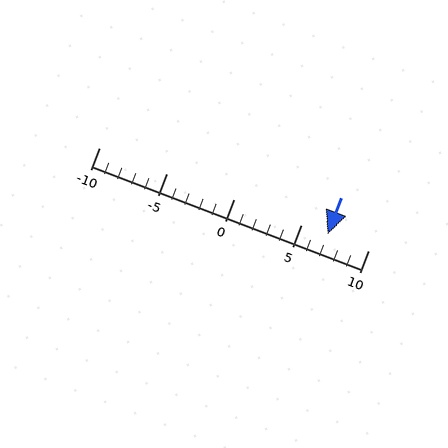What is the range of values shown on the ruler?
The ruler shows values from -10 to 10.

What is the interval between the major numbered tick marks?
The major tick marks are spaced 5 units apart.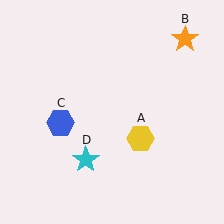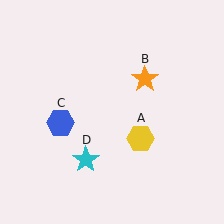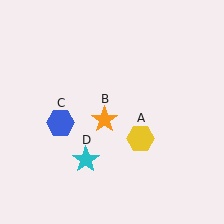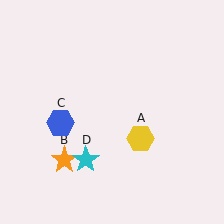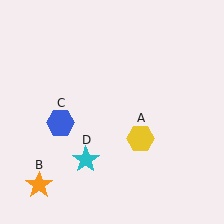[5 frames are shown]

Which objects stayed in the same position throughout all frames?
Yellow hexagon (object A) and blue hexagon (object C) and cyan star (object D) remained stationary.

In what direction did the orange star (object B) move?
The orange star (object B) moved down and to the left.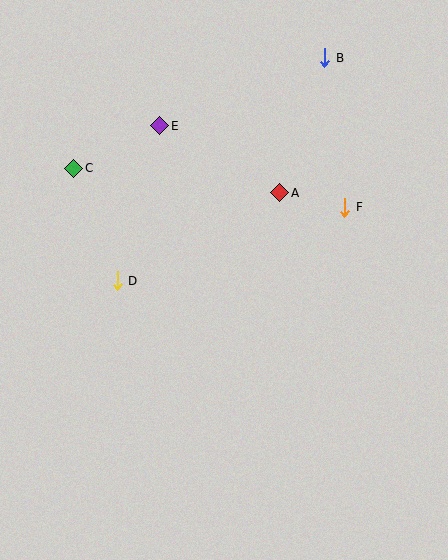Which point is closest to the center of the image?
Point A at (280, 193) is closest to the center.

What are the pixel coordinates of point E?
Point E is at (160, 126).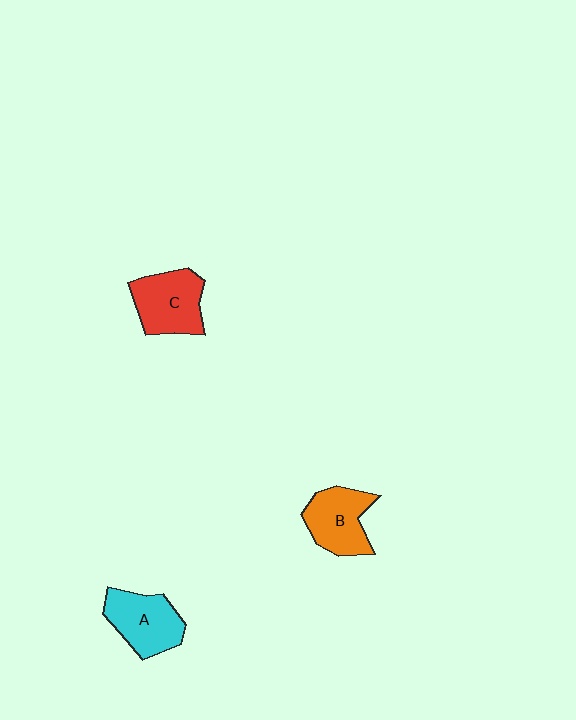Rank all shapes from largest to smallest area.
From largest to smallest: C (red), A (cyan), B (orange).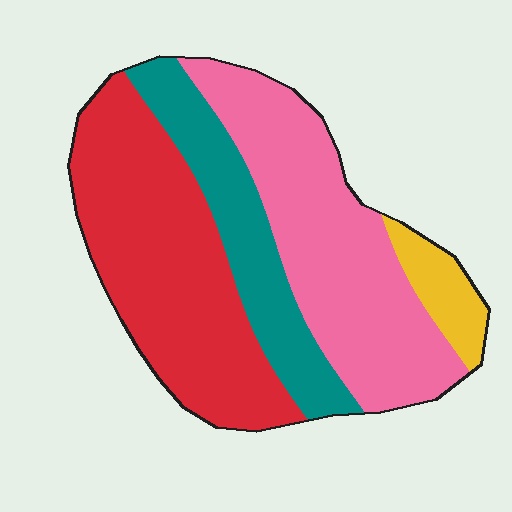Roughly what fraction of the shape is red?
Red takes up about three eighths (3/8) of the shape.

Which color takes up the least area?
Yellow, at roughly 5%.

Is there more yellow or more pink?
Pink.